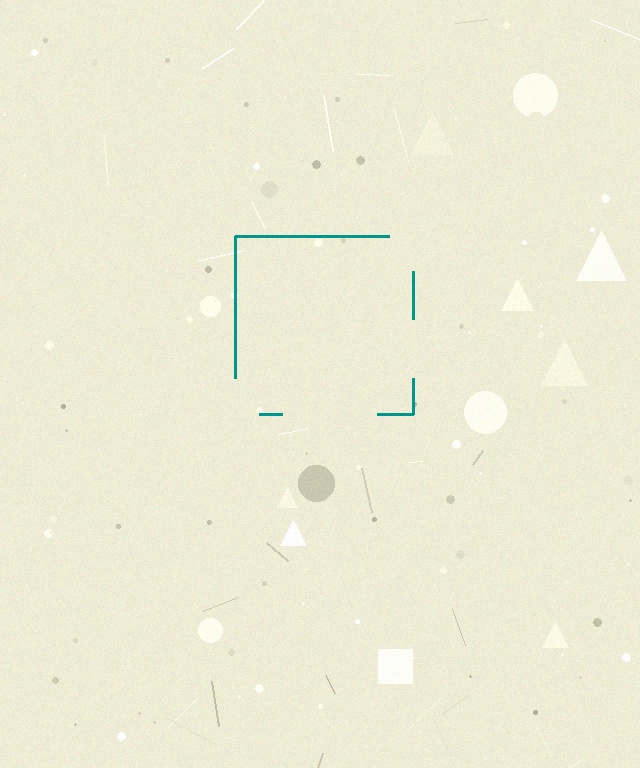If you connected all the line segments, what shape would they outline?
They would outline a square.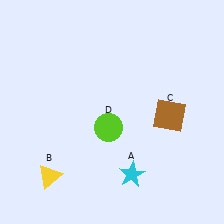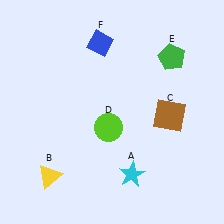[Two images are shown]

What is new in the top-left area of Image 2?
A blue diamond (F) was added in the top-left area of Image 2.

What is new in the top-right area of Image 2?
A green pentagon (E) was added in the top-right area of Image 2.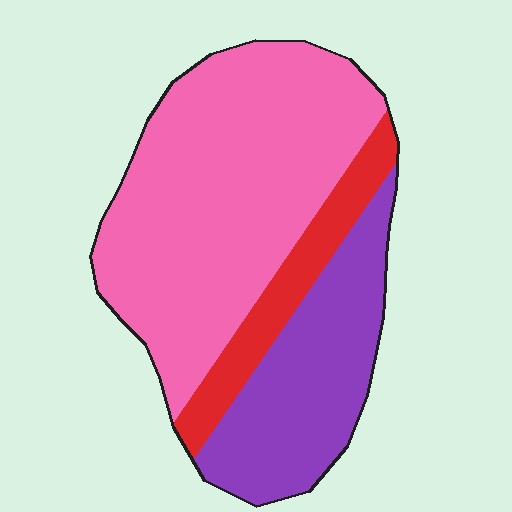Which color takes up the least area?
Red, at roughly 15%.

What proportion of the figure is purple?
Purple takes up about one quarter (1/4) of the figure.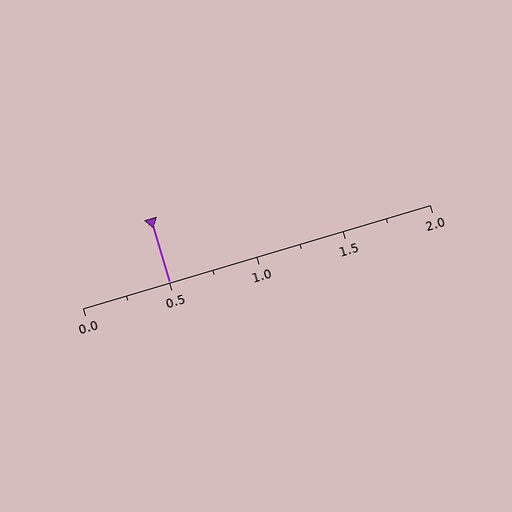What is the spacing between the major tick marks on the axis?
The major ticks are spaced 0.5 apart.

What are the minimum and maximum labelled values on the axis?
The axis runs from 0.0 to 2.0.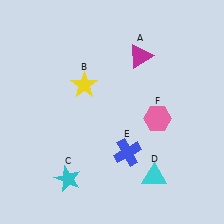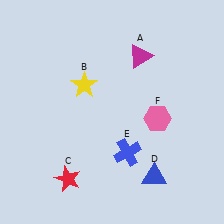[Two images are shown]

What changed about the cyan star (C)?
In Image 1, C is cyan. In Image 2, it changed to red.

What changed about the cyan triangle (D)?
In Image 1, D is cyan. In Image 2, it changed to blue.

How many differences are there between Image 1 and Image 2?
There are 2 differences between the two images.